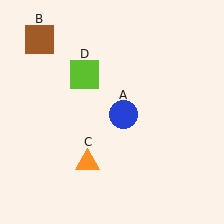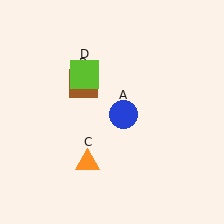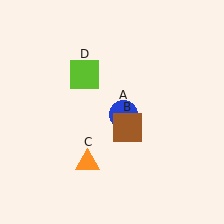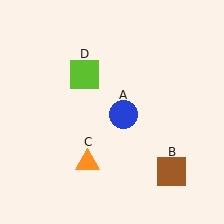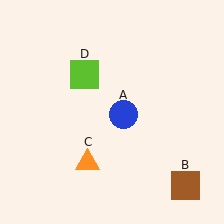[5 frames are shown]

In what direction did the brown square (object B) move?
The brown square (object B) moved down and to the right.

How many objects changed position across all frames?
1 object changed position: brown square (object B).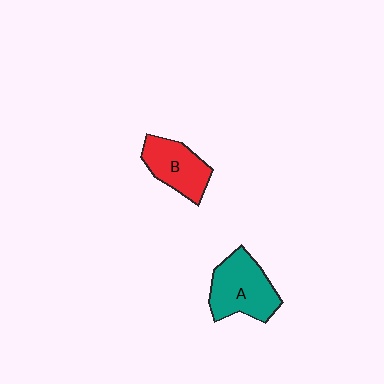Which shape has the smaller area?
Shape B (red).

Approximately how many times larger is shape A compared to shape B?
Approximately 1.3 times.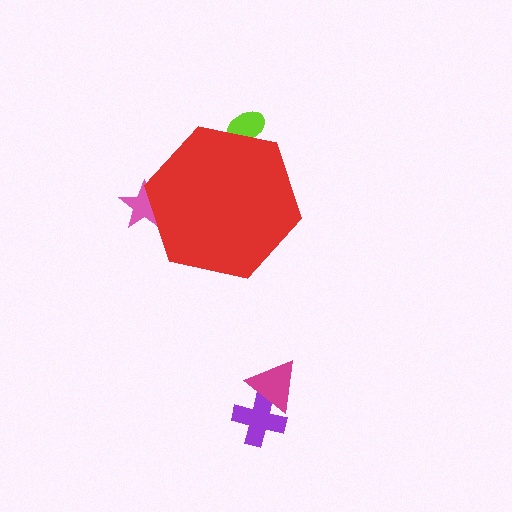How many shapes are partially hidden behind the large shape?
2 shapes are partially hidden.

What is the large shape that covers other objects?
A red hexagon.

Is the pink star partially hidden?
Yes, the pink star is partially hidden behind the red hexagon.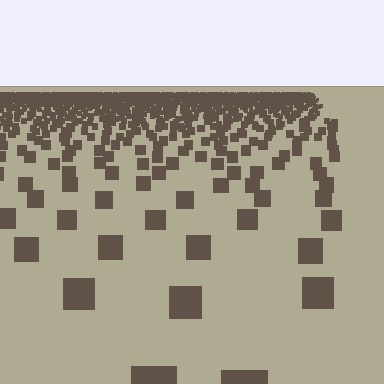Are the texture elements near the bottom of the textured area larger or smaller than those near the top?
Larger. Near the bottom, elements are closer to the viewer and appear at a bigger on-screen size.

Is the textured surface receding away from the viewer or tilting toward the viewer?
The surface is receding away from the viewer. Texture elements get smaller and denser toward the top.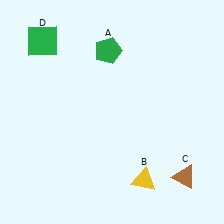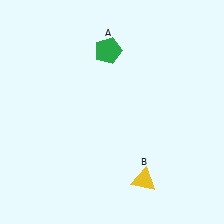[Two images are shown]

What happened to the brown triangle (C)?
The brown triangle (C) was removed in Image 2. It was in the bottom-right area of Image 1.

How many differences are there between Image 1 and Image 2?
There are 2 differences between the two images.